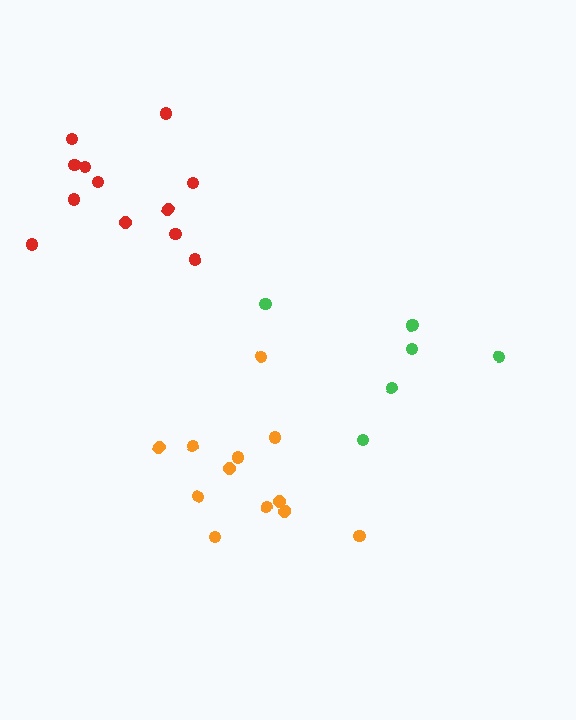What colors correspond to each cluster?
The clusters are colored: green, orange, red.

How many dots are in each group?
Group 1: 7 dots, Group 2: 12 dots, Group 3: 12 dots (31 total).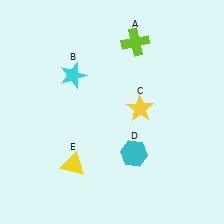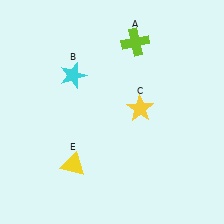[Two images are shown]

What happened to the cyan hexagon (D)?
The cyan hexagon (D) was removed in Image 2. It was in the bottom-right area of Image 1.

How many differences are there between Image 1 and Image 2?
There is 1 difference between the two images.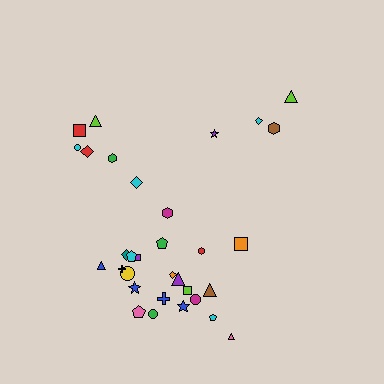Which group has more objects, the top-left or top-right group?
The top-left group.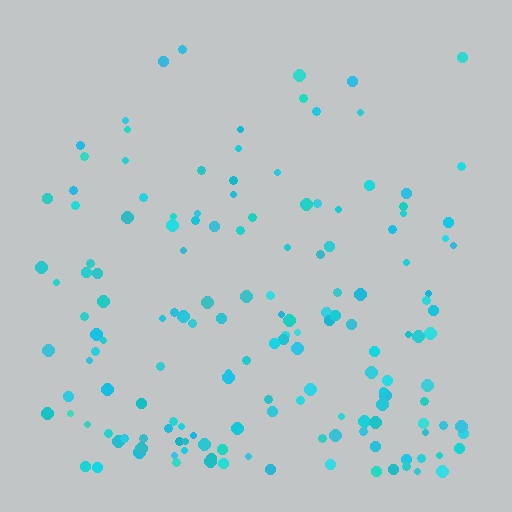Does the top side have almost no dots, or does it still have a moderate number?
Still a moderate number, just noticeably fewer than the bottom.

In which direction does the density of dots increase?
From top to bottom, with the bottom side densest.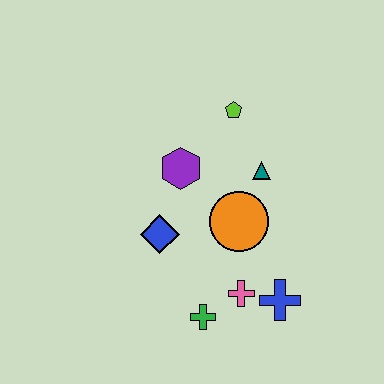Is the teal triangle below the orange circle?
No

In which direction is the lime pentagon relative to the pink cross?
The lime pentagon is above the pink cross.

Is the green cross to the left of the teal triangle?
Yes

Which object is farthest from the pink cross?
The lime pentagon is farthest from the pink cross.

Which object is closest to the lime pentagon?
The teal triangle is closest to the lime pentagon.